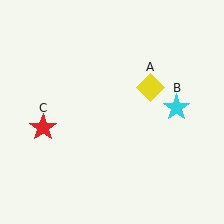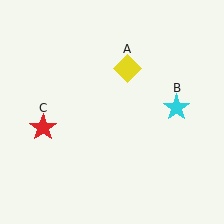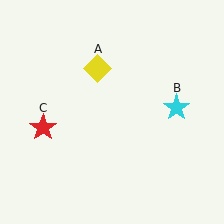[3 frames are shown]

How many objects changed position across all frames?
1 object changed position: yellow diamond (object A).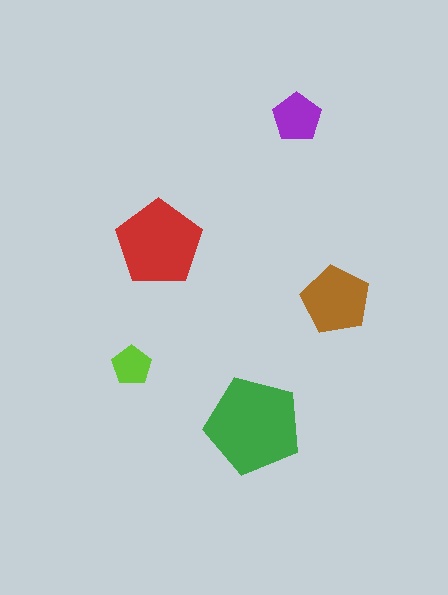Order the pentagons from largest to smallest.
the green one, the red one, the brown one, the purple one, the lime one.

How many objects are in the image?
There are 5 objects in the image.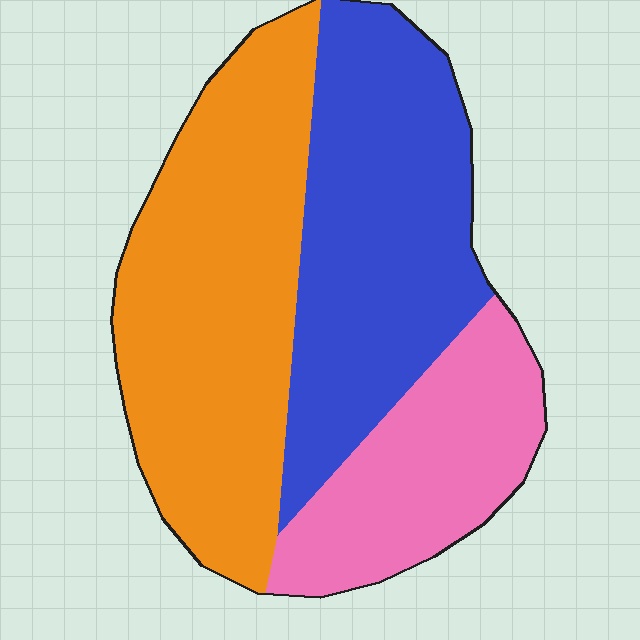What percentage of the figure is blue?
Blue covers about 35% of the figure.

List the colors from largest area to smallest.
From largest to smallest: orange, blue, pink.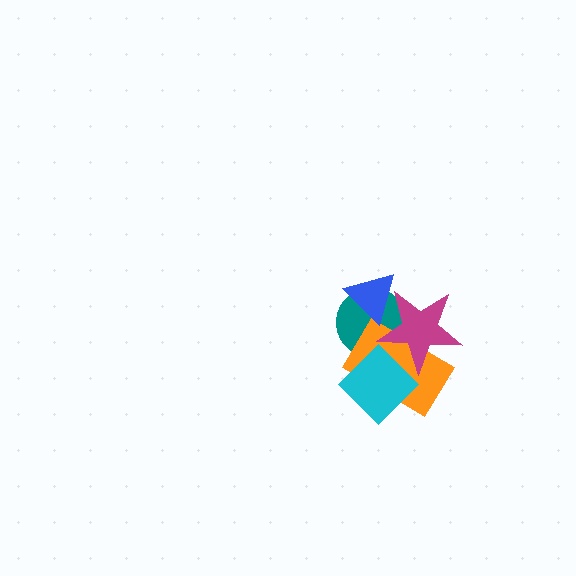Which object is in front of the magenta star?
The cyan diamond is in front of the magenta star.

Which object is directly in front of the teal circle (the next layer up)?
The orange rectangle is directly in front of the teal circle.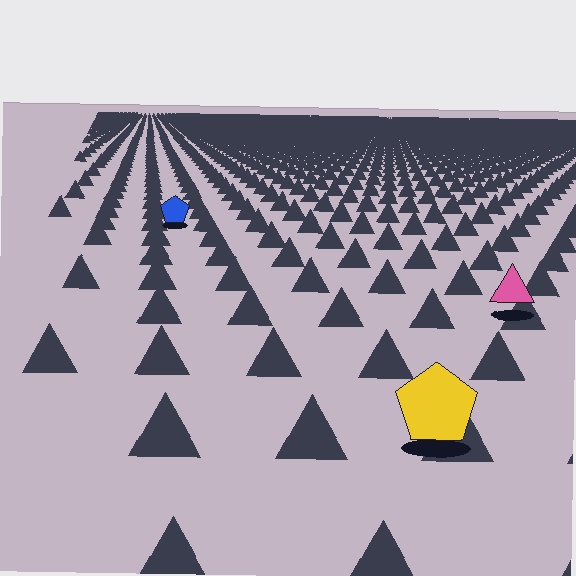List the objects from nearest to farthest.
From nearest to farthest: the yellow pentagon, the pink triangle, the blue pentagon.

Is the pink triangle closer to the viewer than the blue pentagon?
Yes. The pink triangle is closer — you can tell from the texture gradient: the ground texture is coarser near it.